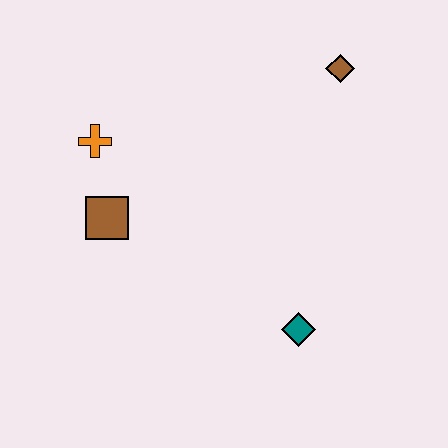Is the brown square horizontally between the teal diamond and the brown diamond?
No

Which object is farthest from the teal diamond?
The orange cross is farthest from the teal diamond.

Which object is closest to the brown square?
The orange cross is closest to the brown square.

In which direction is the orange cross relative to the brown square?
The orange cross is above the brown square.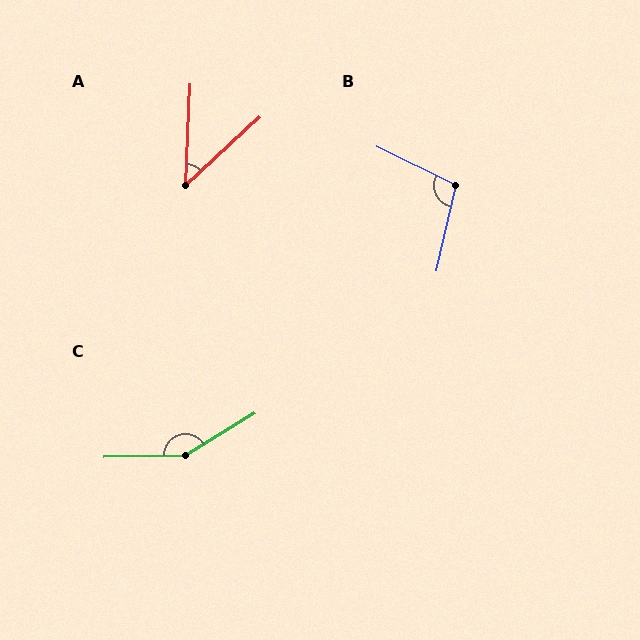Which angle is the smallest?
A, at approximately 45 degrees.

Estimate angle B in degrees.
Approximately 103 degrees.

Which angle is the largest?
C, at approximately 150 degrees.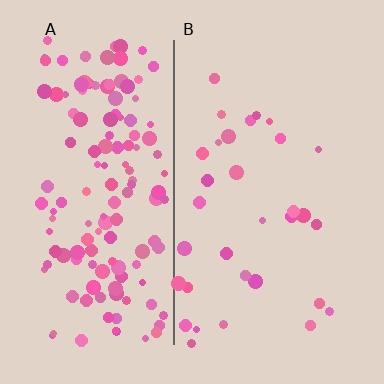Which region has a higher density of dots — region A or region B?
A (the left).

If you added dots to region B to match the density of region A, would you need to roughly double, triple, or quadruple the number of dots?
Approximately quadruple.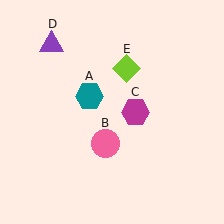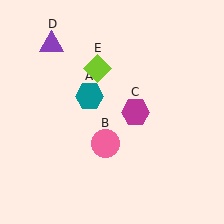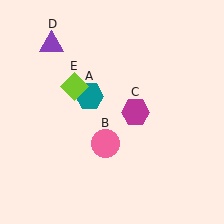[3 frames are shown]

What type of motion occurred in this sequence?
The lime diamond (object E) rotated counterclockwise around the center of the scene.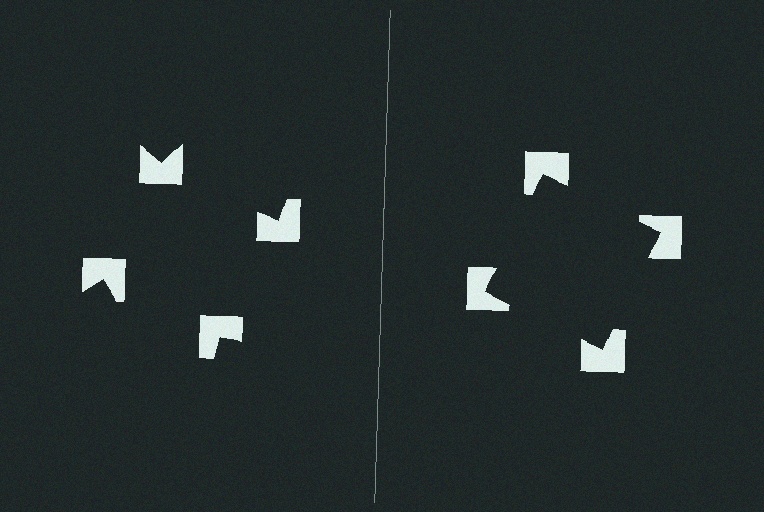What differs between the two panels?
The notched squares are positioned identically on both sides; only the wedge orientations differ. On the right they align to a square; on the left they are misaligned.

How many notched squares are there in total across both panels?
8 — 4 on each side.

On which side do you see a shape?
An illusory square appears on the right side. On the left side the wedge cuts are rotated, so no coherent shape forms.